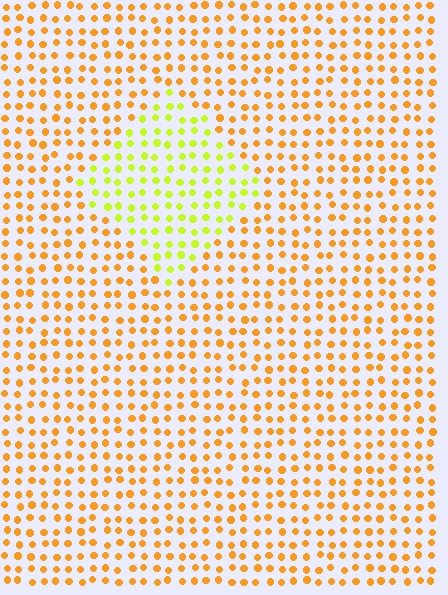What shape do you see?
I see a diamond.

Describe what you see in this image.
The image is filled with small orange elements in a uniform arrangement. A diamond-shaped region is visible where the elements are tinted to a slightly different hue, forming a subtle color boundary.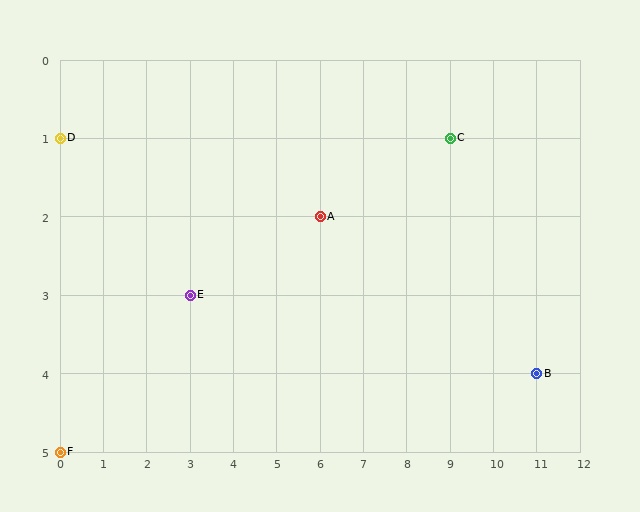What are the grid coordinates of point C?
Point C is at grid coordinates (9, 1).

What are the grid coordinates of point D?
Point D is at grid coordinates (0, 1).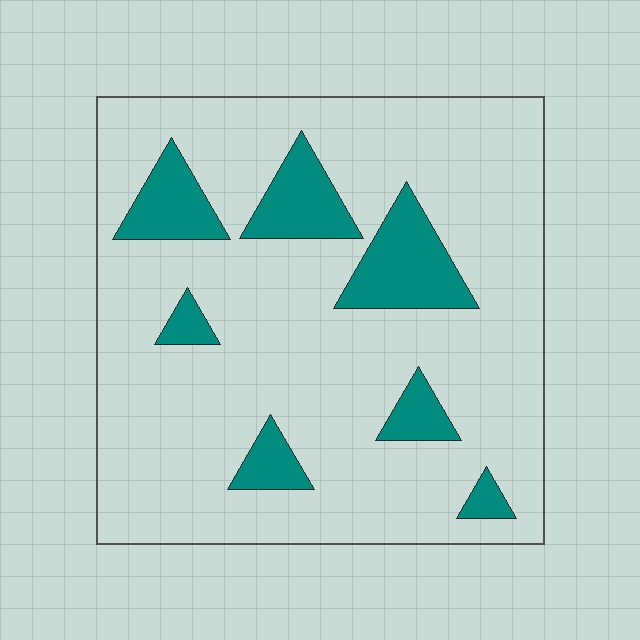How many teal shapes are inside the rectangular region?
7.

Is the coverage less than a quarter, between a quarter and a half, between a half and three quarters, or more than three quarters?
Less than a quarter.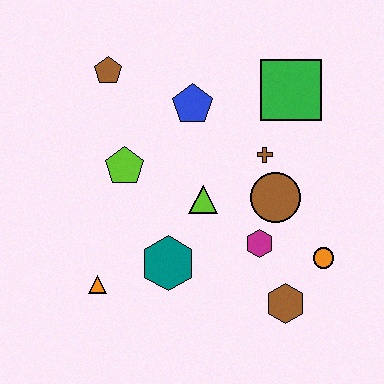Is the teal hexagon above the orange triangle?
Yes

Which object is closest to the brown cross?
The brown circle is closest to the brown cross.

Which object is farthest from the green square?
The orange triangle is farthest from the green square.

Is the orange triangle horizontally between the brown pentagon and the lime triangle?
No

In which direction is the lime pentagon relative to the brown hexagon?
The lime pentagon is to the left of the brown hexagon.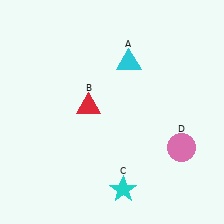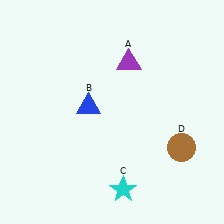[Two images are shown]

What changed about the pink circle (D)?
In Image 1, D is pink. In Image 2, it changed to brown.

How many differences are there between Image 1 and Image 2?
There are 3 differences between the two images.